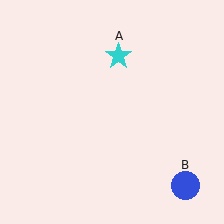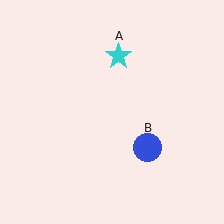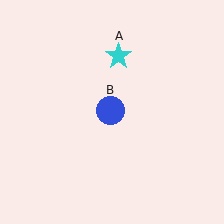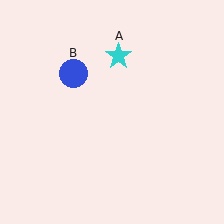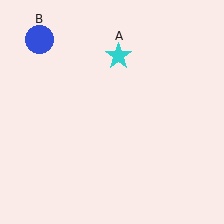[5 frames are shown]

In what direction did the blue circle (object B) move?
The blue circle (object B) moved up and to the left.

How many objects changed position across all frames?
1 object changed position: blue circle (object B).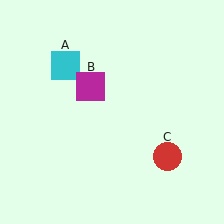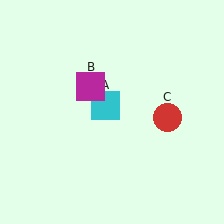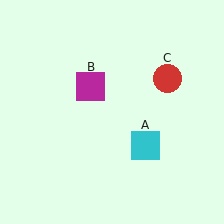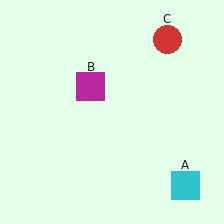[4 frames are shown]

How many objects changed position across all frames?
2 objects changed position: cyan square (object A), red circle (object C).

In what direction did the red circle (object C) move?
The red circle (object C) moved up.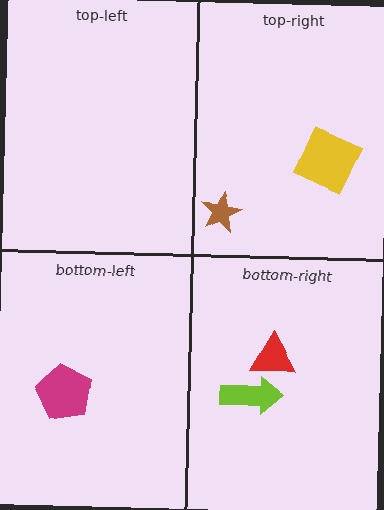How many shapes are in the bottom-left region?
1.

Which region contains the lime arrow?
The bottom-right region.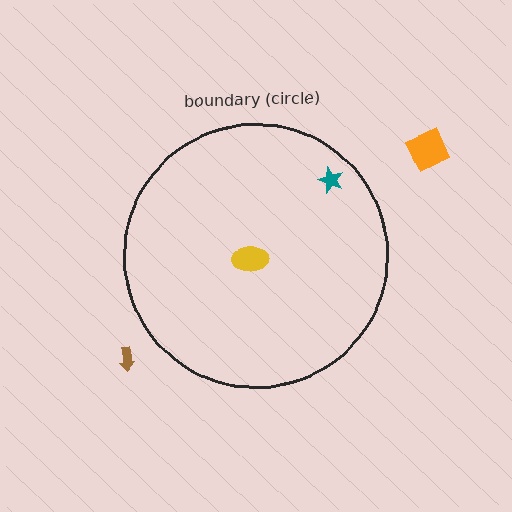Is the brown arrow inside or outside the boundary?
Outside.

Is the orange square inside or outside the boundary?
Outside.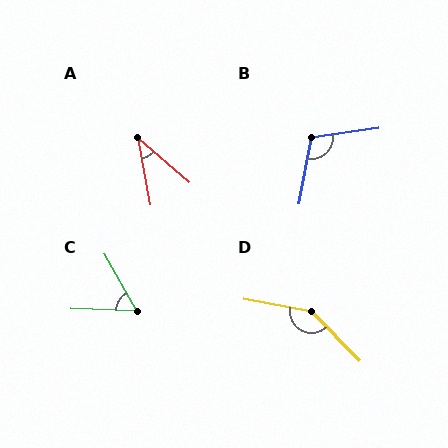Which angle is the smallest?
A, at approximately 39 degrees.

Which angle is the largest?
D, at approximately 145 degrees.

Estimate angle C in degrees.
Approximately 58 degrees.